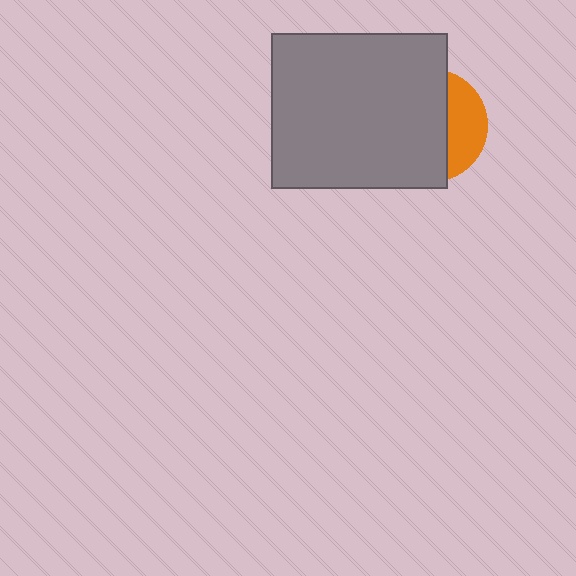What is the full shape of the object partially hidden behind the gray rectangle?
The partially hidden object is an orange circle.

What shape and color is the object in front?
The object in front is a gray rectangle.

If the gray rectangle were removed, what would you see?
You would see the complete orange circle.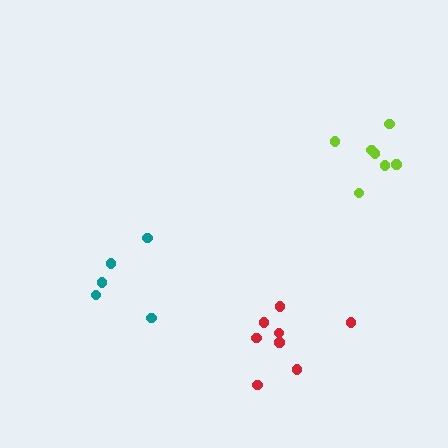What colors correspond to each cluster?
The clusters are colored: lime, teal, red.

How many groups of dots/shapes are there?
There are 3 groups.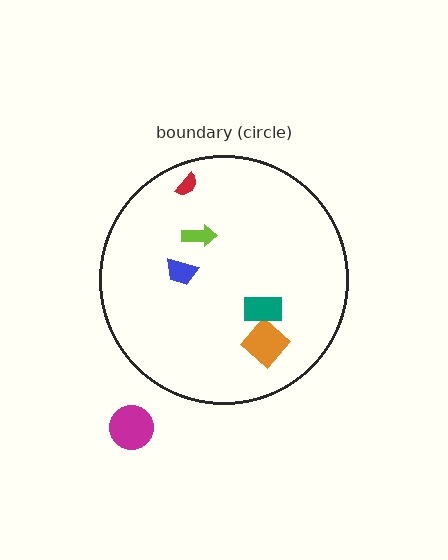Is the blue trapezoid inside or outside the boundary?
Inside.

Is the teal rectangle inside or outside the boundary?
Inside.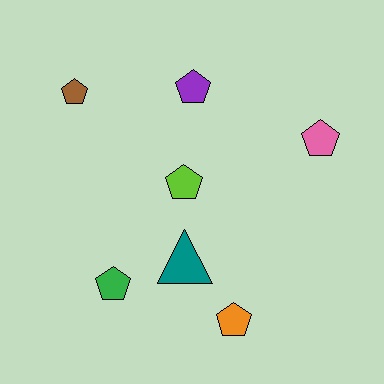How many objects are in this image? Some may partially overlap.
There are 7 objects.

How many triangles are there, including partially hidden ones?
There is 1 triangle.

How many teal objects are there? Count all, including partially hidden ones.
There is 1 teal object.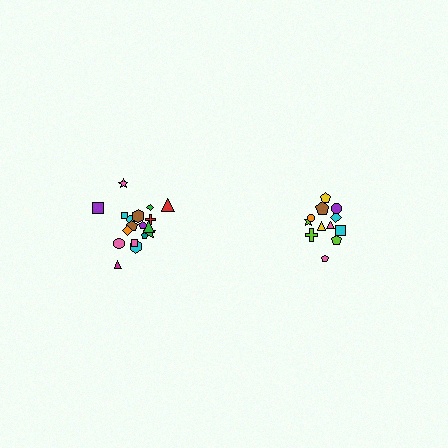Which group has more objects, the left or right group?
The left group.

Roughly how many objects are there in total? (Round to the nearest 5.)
Roughly 30 objects in total.